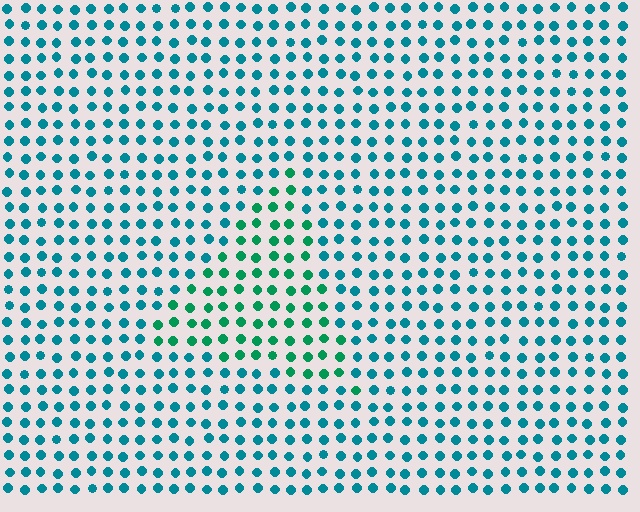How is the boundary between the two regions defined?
The boundary is defined purely by a slight shift in hue (about 33 degrees). Spacing, size, and orientation are identical on both sides.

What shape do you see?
I see a triangle.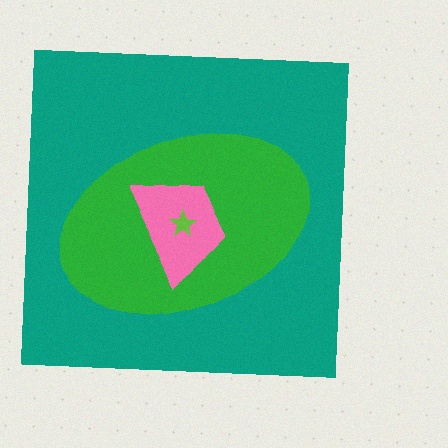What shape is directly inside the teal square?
The green ellipse.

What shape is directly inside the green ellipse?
The pink trapezoid.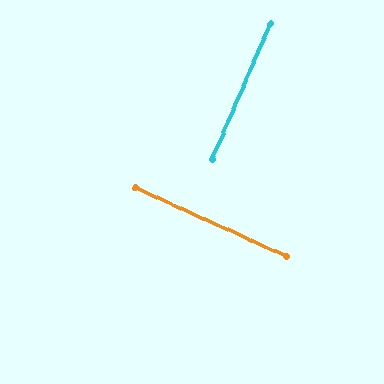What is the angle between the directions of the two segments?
Approximately 89 degrees.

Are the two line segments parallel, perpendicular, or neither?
Perpendicular — they meet at approximately 89°.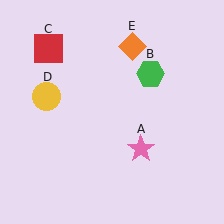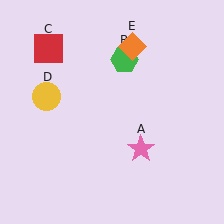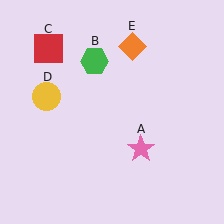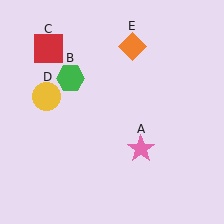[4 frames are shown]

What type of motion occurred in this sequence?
The green hexagon (object B) rotated counterclockwise around the center of the scene.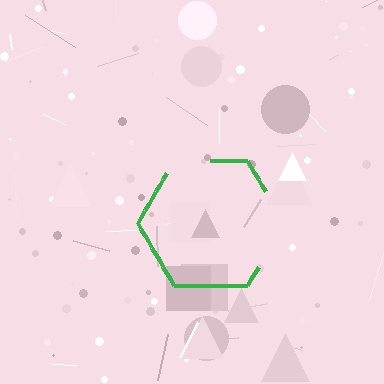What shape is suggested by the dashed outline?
The dashed outline suggests a hexagon.